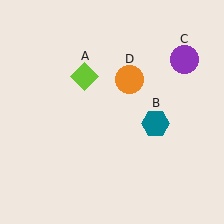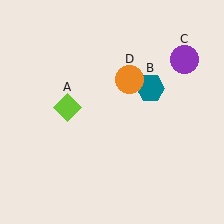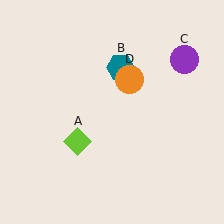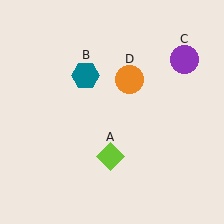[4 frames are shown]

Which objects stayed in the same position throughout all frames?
Purple circle (object C) and orange circle (object D) remained stationary.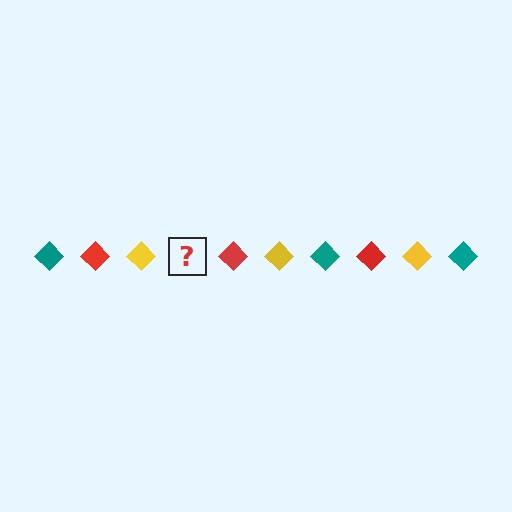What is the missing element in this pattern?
The missing element is a teal diamond.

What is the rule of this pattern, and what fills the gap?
The rule is that the pattern cycles through teal, red, yellow diamonds. The gap should be filled with a teal diamond.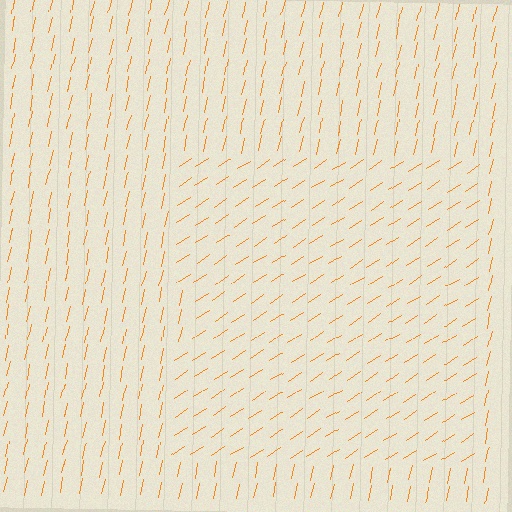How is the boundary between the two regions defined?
The boundary is defined purely by a change in line orientation (approximately 45 degrees difference). All lines are the same color and thickness.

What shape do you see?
I see a rectangle.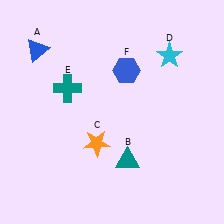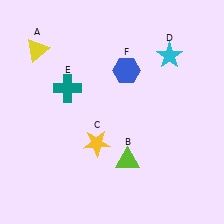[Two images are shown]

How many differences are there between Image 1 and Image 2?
There are 3 differences between the two images.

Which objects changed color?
A changed from blue to yellow. B changed from teal to lime. C changed from orange to yellow.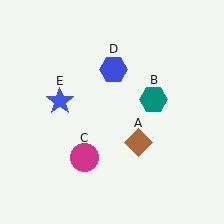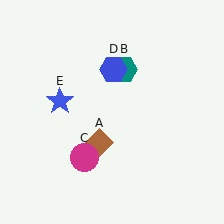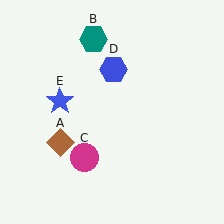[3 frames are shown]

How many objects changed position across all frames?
2 objects changed position: brown diamond (object A), teal hexagon (object B).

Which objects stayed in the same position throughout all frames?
Magenta circle (object C) and blue hexagon (object D) and blue star (object E) remained stationary.